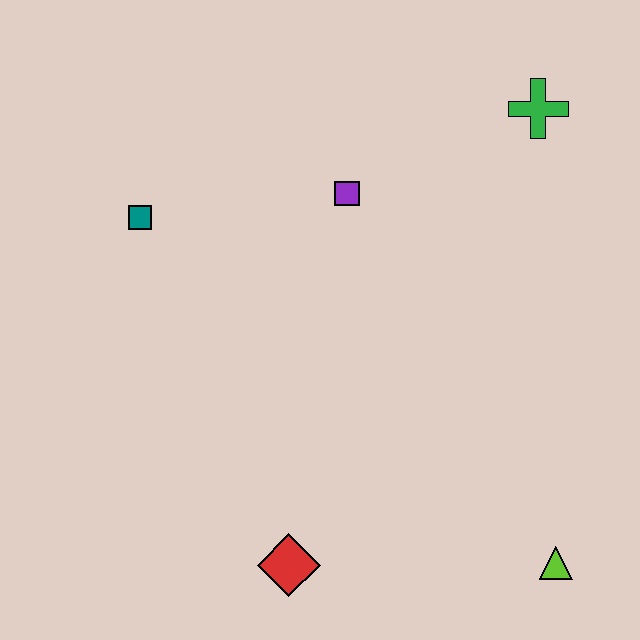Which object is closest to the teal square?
The purple square is closest to the teal square.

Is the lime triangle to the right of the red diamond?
Yes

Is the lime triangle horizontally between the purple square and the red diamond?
No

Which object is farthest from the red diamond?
The green cross is farthest from the red diamond.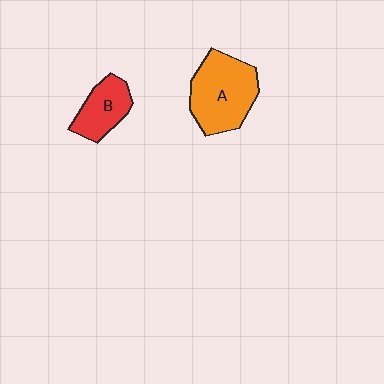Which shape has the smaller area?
Shape B (red).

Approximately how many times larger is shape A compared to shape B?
Approximately 1.7 times.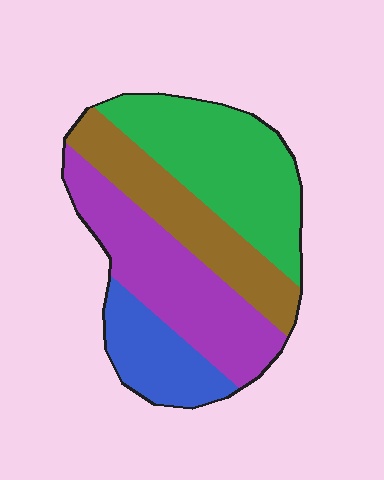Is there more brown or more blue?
Brown.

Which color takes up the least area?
Blue, at roughly 15%.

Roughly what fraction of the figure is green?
Green takes up between a sixth and a third of the figure.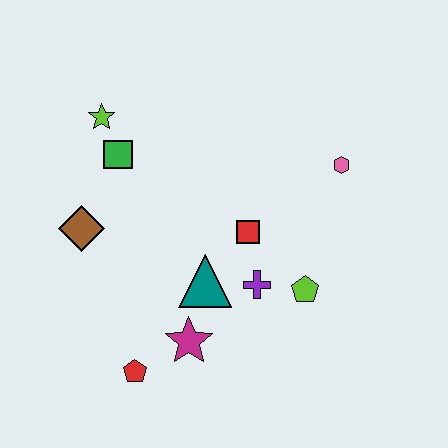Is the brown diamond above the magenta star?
Yes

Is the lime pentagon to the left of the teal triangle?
No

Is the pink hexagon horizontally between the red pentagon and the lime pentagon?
No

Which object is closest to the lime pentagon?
The purple cross is closest to the lime pentagon.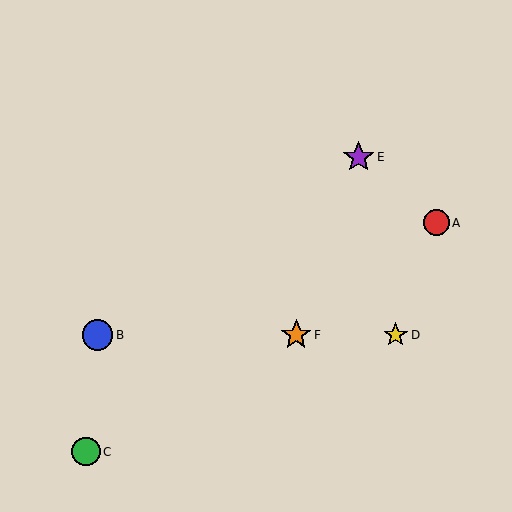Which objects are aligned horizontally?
Objects B, D, F are aligned horizontally.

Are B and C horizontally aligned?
No, B is at y≈335 and C is at y≈452.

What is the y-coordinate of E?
Object E is at y≈157.